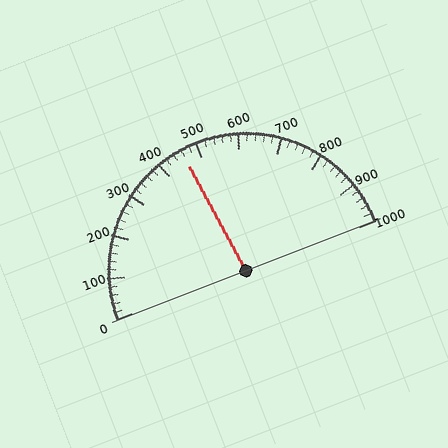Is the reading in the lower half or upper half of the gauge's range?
The reading is in the lower half of the range (0 to 1000).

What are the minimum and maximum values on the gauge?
The gauge ranges from 0 to 1000.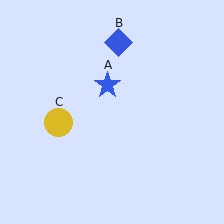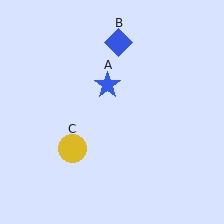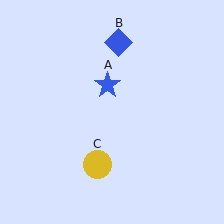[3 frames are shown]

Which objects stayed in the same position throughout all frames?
Blue star (object A) and blue diamond (object B) remained stationary.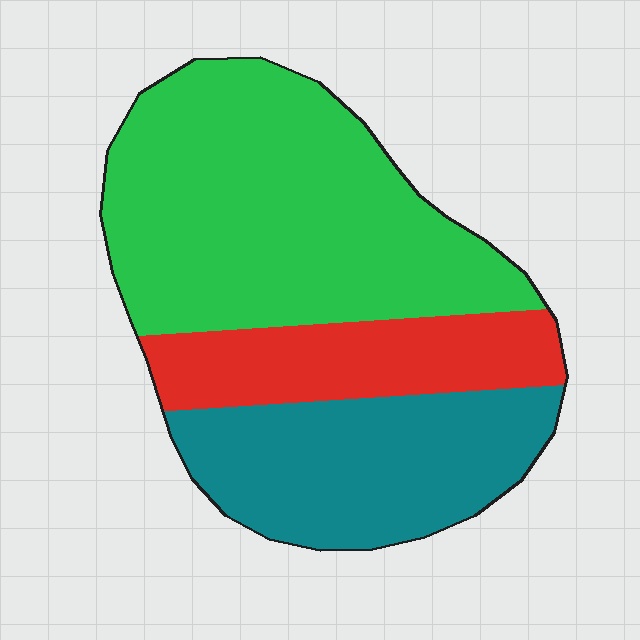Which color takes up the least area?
Red, at roughly 20%.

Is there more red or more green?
Green.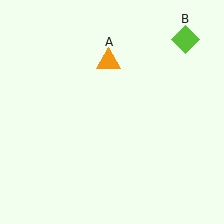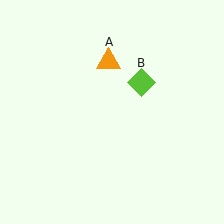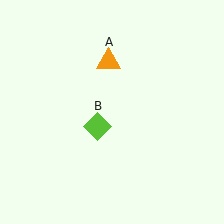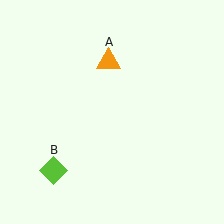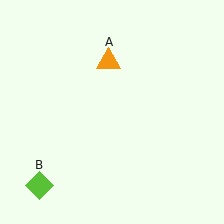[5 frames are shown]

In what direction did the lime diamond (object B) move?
The lime diamond (object B) moved down and to the left.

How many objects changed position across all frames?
1 object changed position: lime diamond (object B).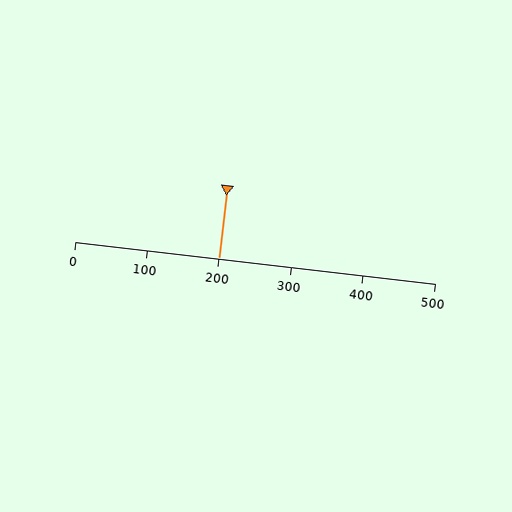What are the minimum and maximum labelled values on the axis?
The axis runs from 0 to 500.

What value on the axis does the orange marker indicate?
The marker indicates approximately 200.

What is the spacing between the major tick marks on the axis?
The major ticks are spaced 100 apart.